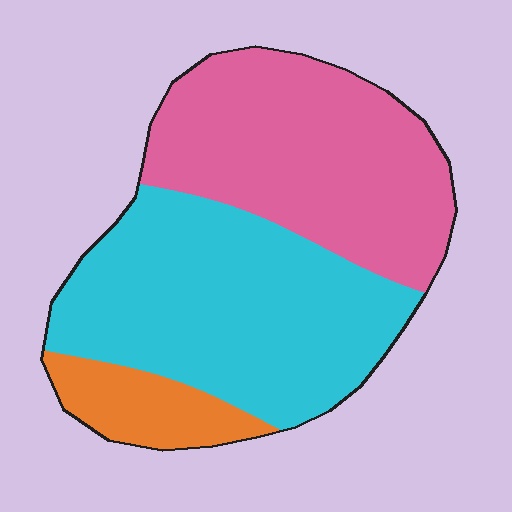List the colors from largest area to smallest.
From largest to smallest: cyan, pink, orange.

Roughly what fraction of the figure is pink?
Pink covers 42% of the figure.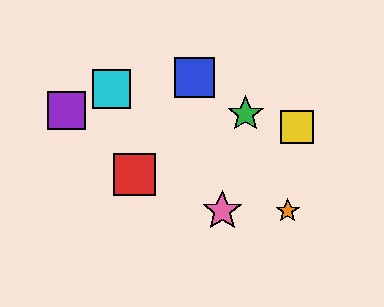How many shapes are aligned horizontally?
2 shapes (the orange star, the pink star) are aligned horizontally.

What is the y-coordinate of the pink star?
The pink star is at y≈211.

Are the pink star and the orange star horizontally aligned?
Yes, both are at y≈211.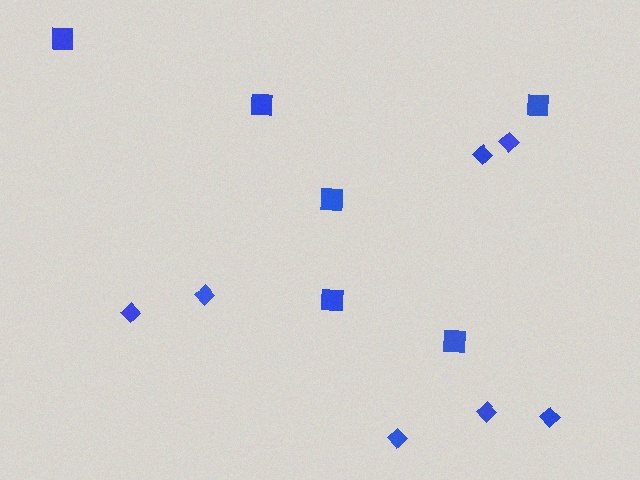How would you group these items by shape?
There are 2 groups: one group of squares (6) and one group of diamonds (7).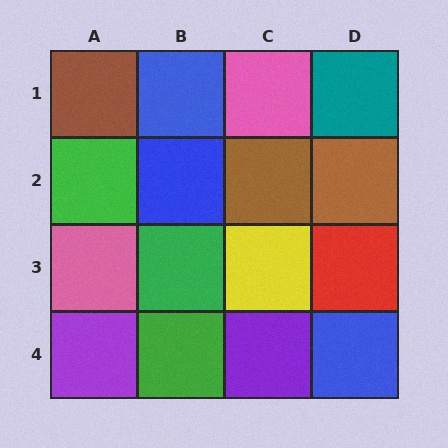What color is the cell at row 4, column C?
Purple.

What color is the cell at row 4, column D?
Blue.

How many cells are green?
3 cells are green.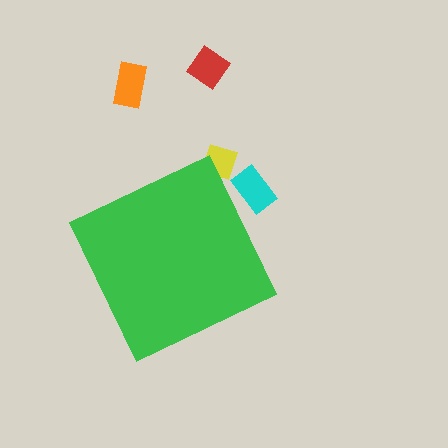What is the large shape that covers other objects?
A green diamond.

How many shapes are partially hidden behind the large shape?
2 shapes are partially hidden.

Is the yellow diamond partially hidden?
Yes, the yellow diamond is partially hidden behind the green diamond.